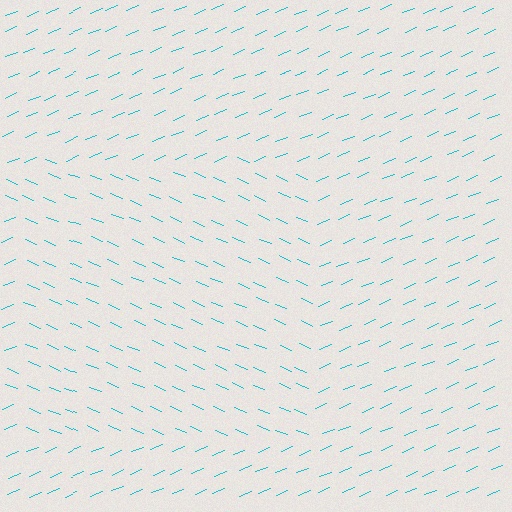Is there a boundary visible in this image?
Yes, there is a texture boundary formed by a change in line orientation.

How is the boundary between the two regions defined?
The boundary is defined purely by a change in line orientation (approximately 45 degrees difference). All lines are the same color and thickness.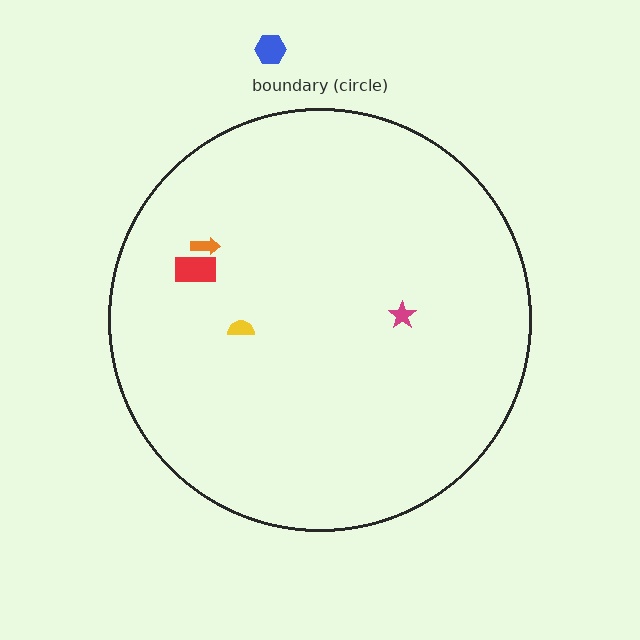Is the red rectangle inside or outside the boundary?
Inside.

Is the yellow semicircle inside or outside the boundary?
Inside.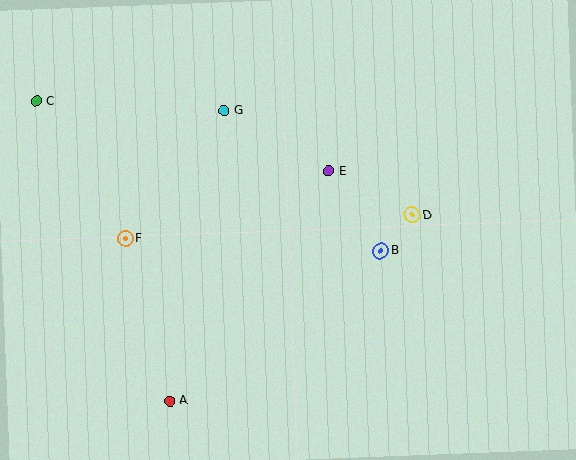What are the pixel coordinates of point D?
Point D is at (412, 215).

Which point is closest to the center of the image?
Point E at (329, 171) is closest to the center.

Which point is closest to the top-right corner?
Point D is closest to the top-right corner.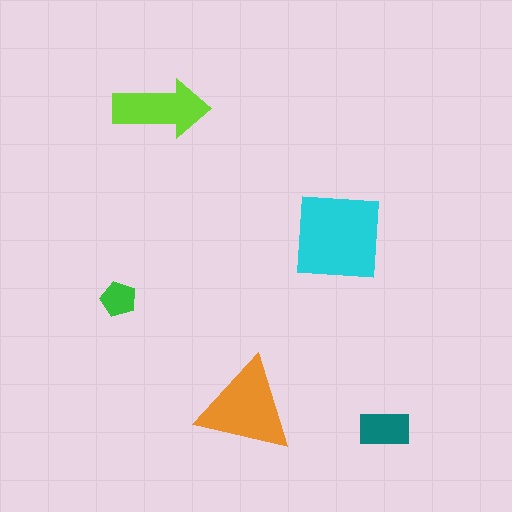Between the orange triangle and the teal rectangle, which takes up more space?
The orange triangle.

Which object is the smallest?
The green pentagon.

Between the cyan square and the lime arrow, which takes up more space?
The cyan square.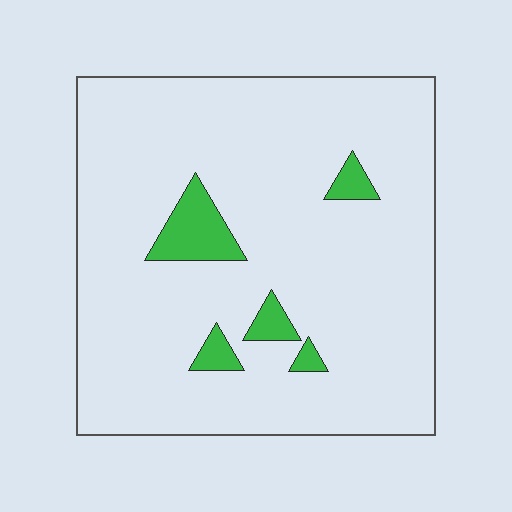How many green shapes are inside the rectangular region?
5.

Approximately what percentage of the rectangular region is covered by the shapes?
Approximately 10%.